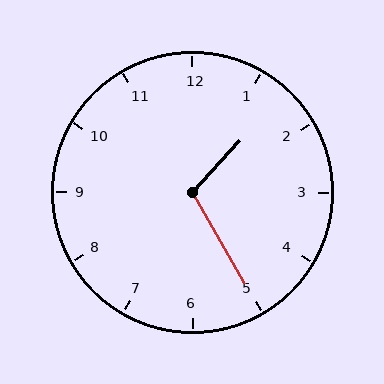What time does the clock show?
1:25.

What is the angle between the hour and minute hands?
Approximately 108 degrees.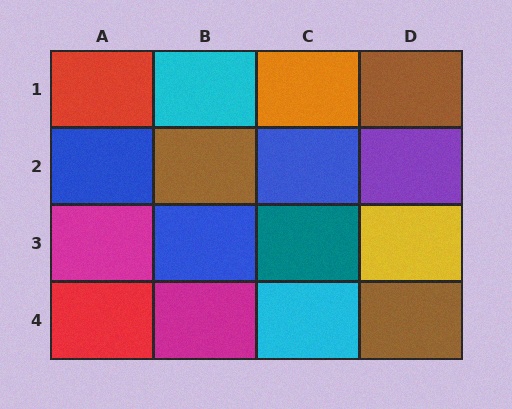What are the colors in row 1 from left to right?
Red, cyan, orange, brown.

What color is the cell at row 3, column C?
Teal.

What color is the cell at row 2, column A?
Blue.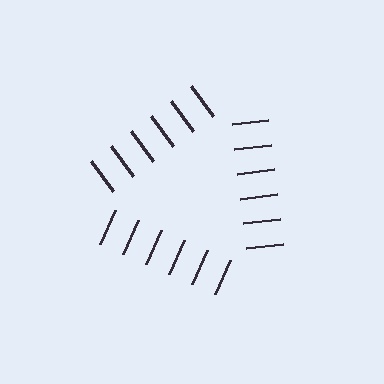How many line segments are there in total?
18 — 6 along each of the 3 edges.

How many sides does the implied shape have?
3 sides — the line-ends trace a triangle.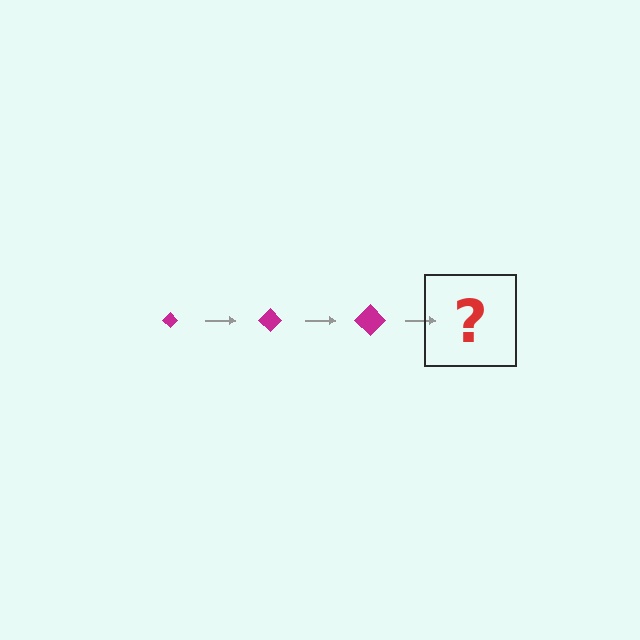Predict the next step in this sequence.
The next step is a magenta diamond, larger than the previous one.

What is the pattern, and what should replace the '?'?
The pattern is that the diamond gets progressively larger each step. The '?' should be a magenta diamond, larger than the previous one.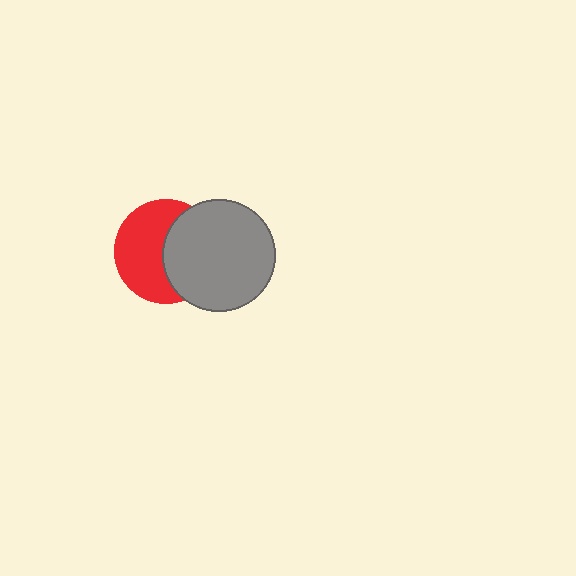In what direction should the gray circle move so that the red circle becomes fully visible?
The gray circle should move right. That is the shortest direction to clear the overlap and leave the red circle fully visible.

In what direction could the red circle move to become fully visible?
The red circle could move left. That would shift it out from behind the gray circle entirely.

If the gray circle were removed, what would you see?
You would see the complete red circle.